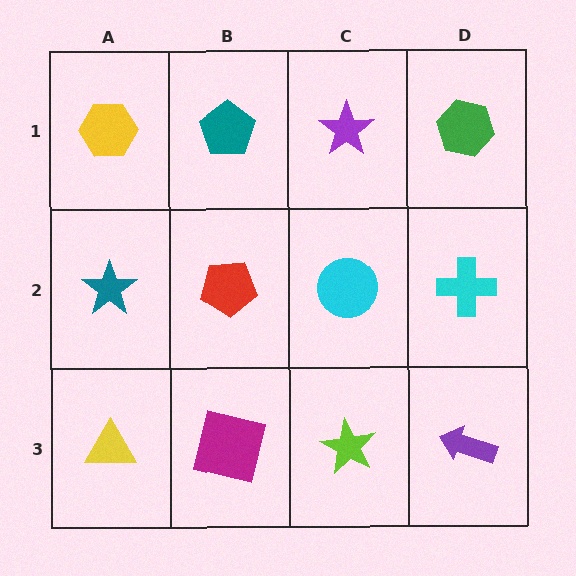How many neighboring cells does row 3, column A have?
2.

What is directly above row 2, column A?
A yellow hexagon.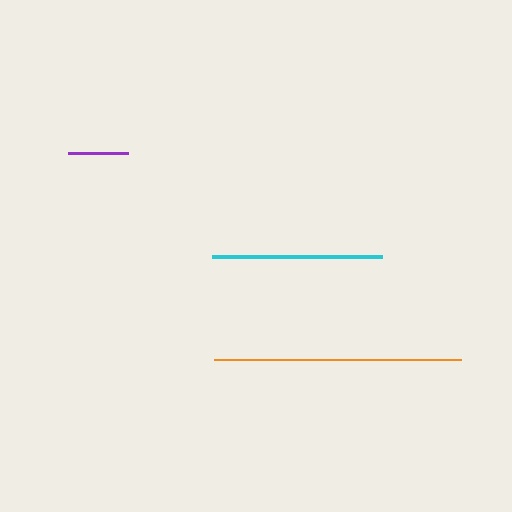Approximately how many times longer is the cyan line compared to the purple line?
The cyan line is approximately 2.8 times the length of the purple line.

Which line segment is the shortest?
The purple line is the shortest at approximately 60 pixels.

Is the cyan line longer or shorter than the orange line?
The orange line is longer than the cyan line.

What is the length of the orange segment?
The orange segment is approximately 248 pixels long.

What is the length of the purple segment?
The purple segment is approximately 60 pixels long.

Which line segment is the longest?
The orange line is the longest at approximately 248 pixels.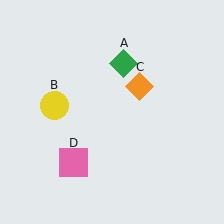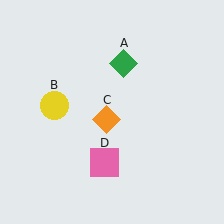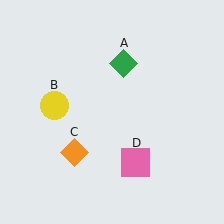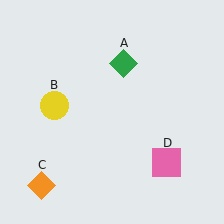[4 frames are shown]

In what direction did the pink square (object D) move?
The pink square (object D) moved right.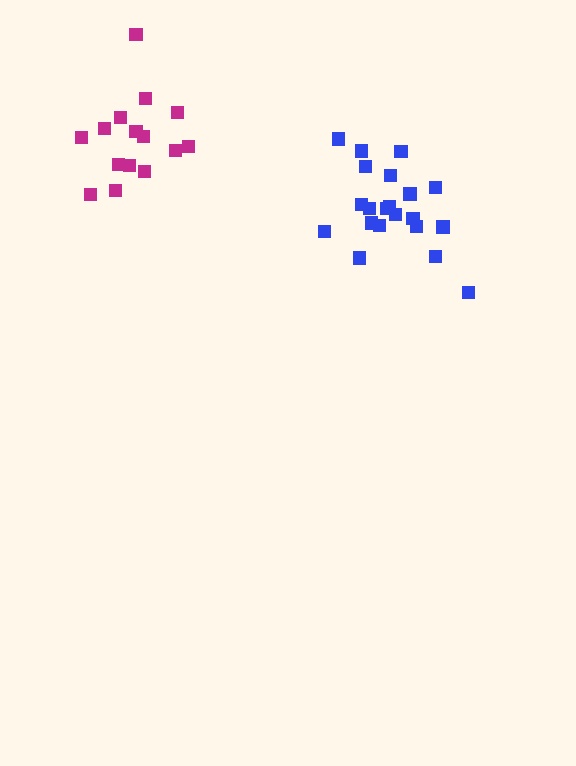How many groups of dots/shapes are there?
There are 2 groups.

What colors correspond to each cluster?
The clusters are colored: blue, magenta.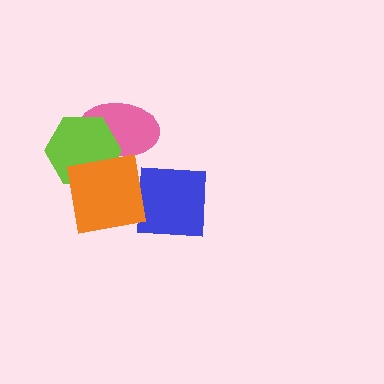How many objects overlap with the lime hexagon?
2 objects overlap with the lime hexagon.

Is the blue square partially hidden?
Yes, it is partially covered by another shape.